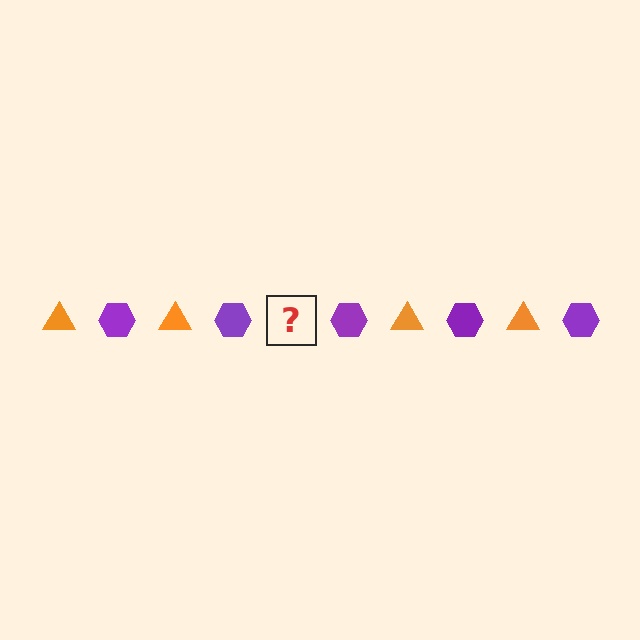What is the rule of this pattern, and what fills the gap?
The rule is that the pattern alternates between orange triangle and purple hexagon. The gap should be filled with an orange triangle.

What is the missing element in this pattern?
The missing element is an orange triangle.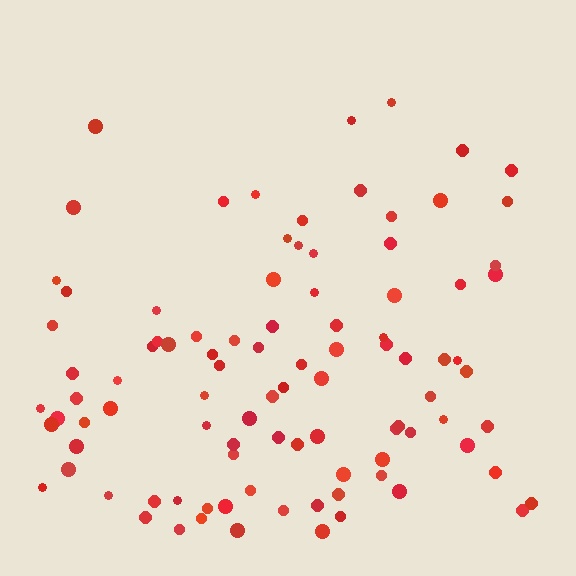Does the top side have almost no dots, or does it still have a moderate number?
Still a moderate number, just noticeably fewer than the bottom.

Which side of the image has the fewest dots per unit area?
The top.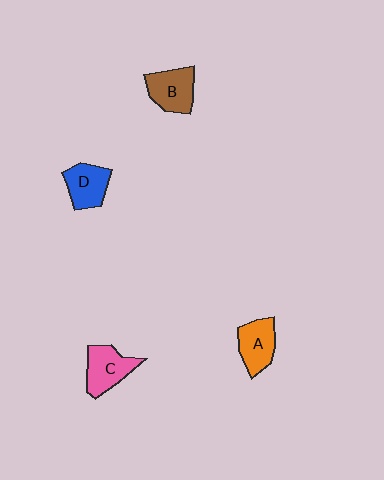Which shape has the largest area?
Shape C (pink).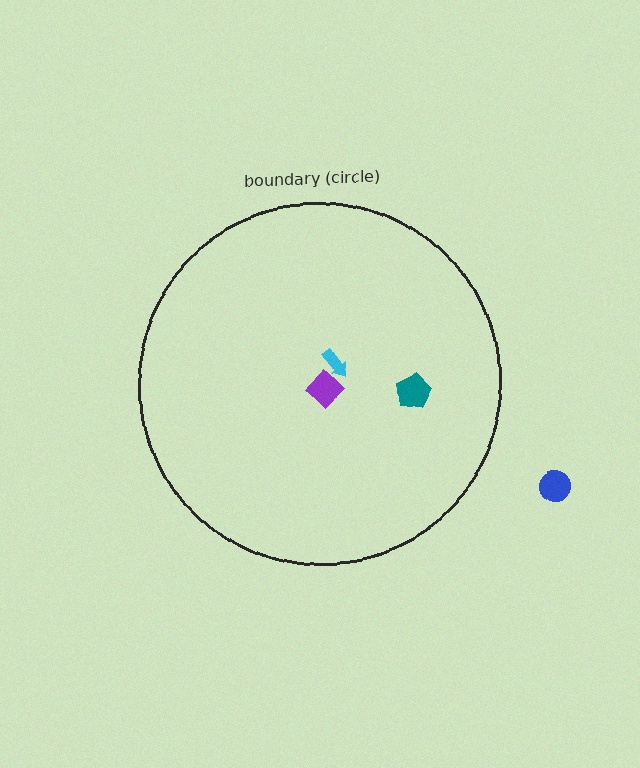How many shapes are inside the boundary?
3 inside, 1 outside.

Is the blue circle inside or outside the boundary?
Outside.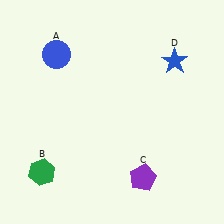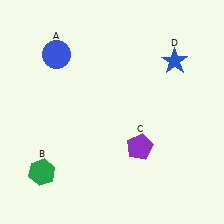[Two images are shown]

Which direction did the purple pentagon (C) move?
The purple pentagon (C) moved up.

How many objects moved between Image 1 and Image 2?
1 object moved between the two images.